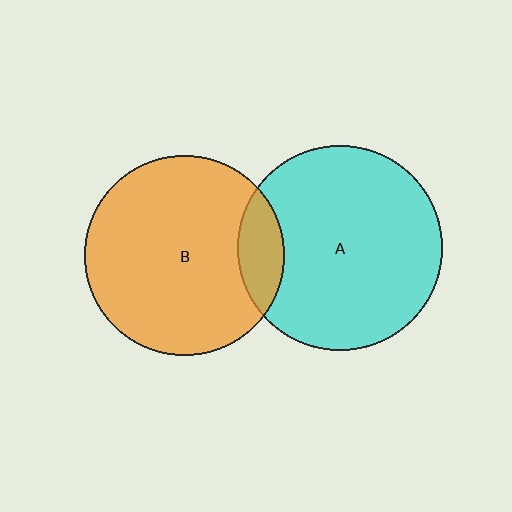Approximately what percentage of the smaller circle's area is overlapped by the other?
Approximately 15%.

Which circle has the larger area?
Circle A (cyan).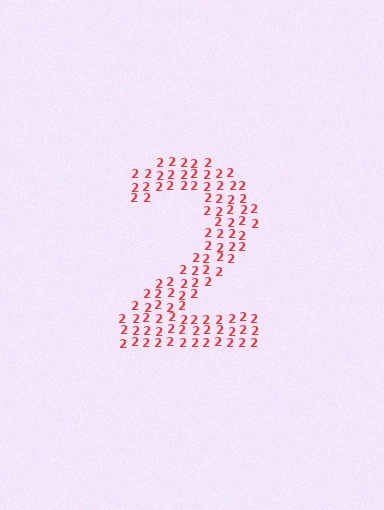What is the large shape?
The large shape is the digit 2.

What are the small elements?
The small elements are digit 2's.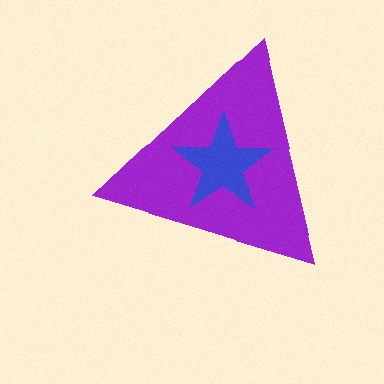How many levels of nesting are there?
2.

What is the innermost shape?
The blue star.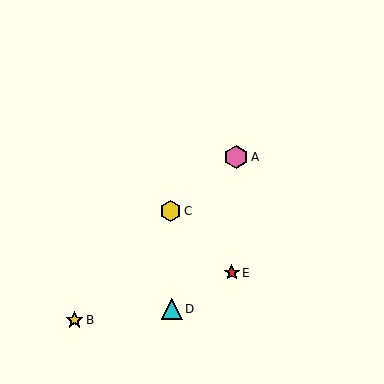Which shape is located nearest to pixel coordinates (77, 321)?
The yellow star (labeled B) at (74, 320) is nearest to that location.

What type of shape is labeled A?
Shape A is a pink hexagon.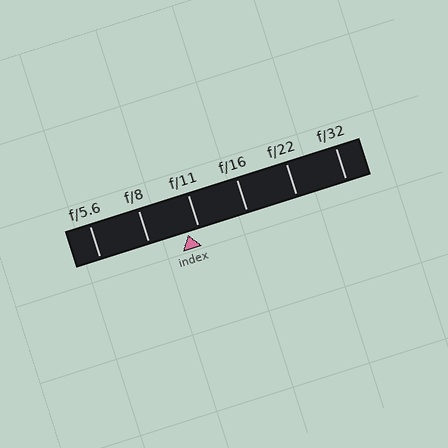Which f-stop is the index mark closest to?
The index mark is closest to f/11.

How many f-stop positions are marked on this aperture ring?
There are 6 f-stop positions marked.